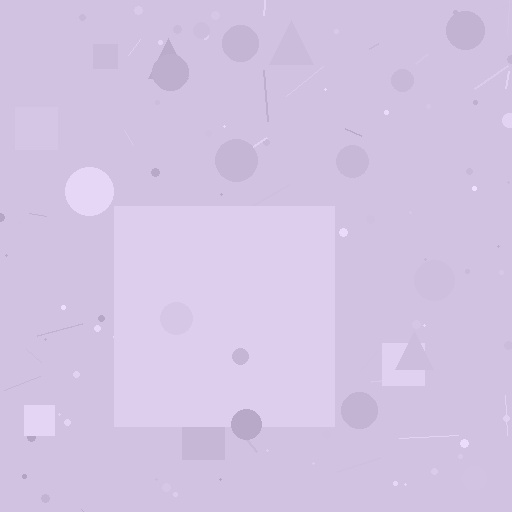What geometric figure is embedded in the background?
A square is embedded in the background.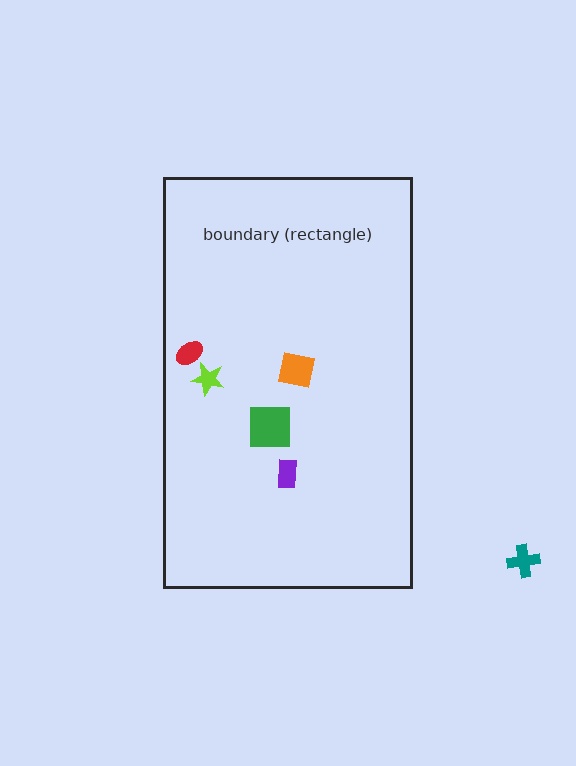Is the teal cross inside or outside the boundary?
Outside.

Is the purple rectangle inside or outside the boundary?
Inside.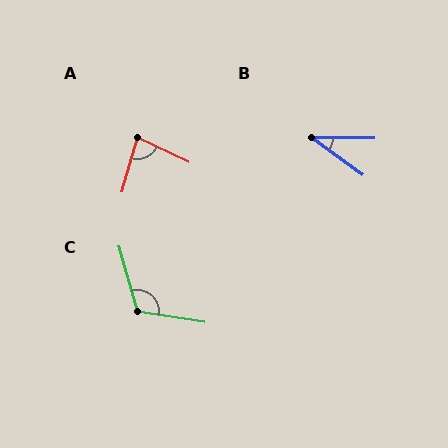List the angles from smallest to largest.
B (36°), A (81°), C (115°).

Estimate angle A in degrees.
Approximately 81 degrees.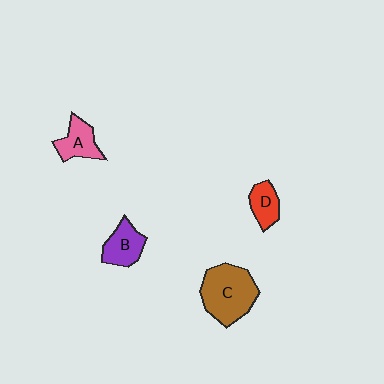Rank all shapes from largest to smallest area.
From largest to smallest: C (brown), B (purple), A (pink), D (red).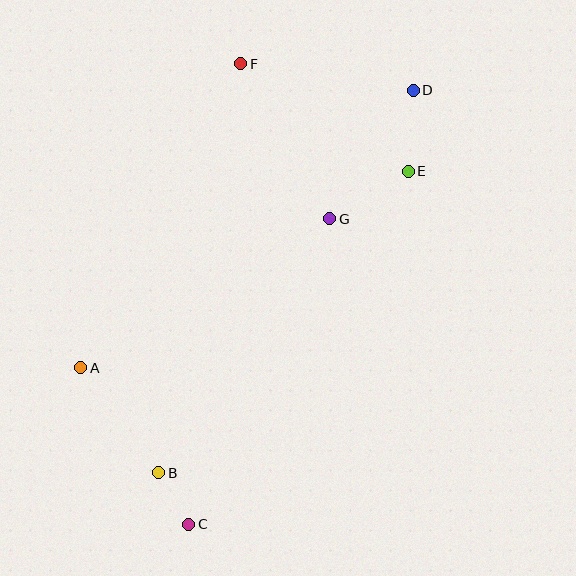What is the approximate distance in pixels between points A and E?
The distance between A and E is approximately 382 pixels.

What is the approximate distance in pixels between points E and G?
The distance between E and G is approximately 92 pixels.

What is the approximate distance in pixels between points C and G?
The distance between C and G is approximately 337 pixels.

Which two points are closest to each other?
Points B and C are closest to each other.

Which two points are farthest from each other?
Points C and D are farthest from each other.